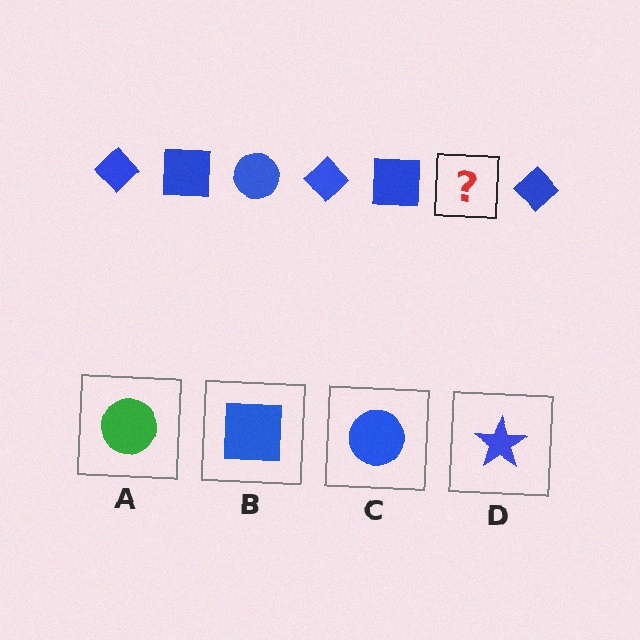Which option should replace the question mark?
Option C.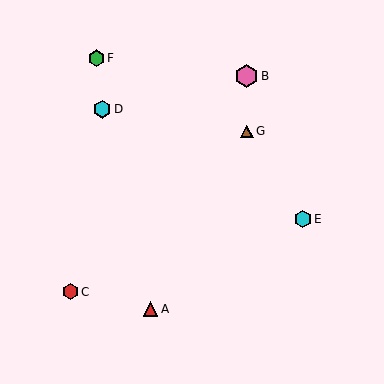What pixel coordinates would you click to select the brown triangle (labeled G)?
Click at (247, 131) to select the brown triangle G.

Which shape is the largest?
The pink hexagon (labeled B) is the largest.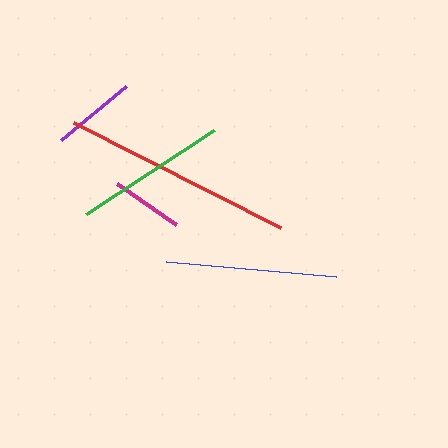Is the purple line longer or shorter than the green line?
The green line is longer than the purple line.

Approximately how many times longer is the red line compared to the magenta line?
The red line is approximately 3.2 times the length of the magenta line.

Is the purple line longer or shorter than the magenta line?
The purple line is longer than the magenta line.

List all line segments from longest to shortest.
From longest to shortest: red, blue, green, purple, magenta.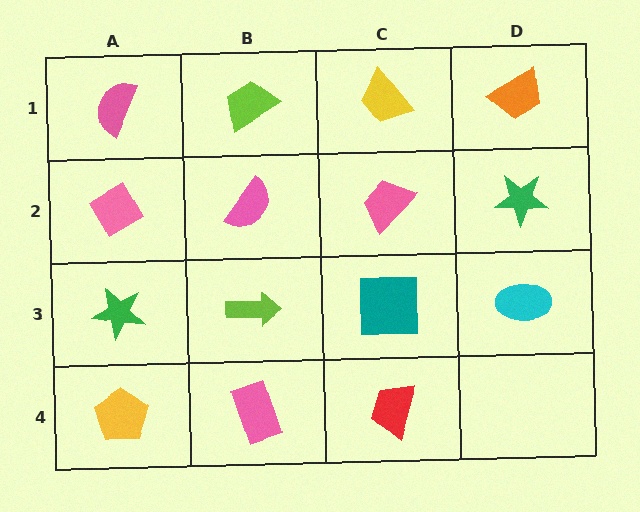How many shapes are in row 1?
4 shapes.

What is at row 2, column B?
A pink semicircle.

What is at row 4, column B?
A pink rectangle.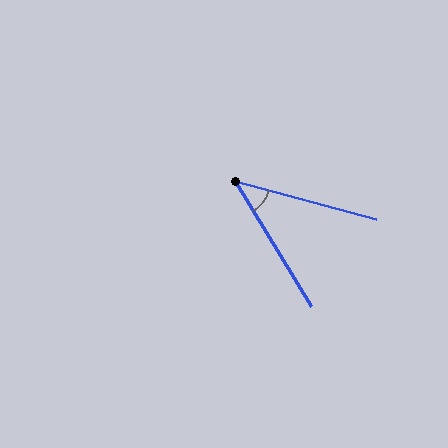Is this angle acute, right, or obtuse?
It is acute.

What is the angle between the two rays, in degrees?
Approximately 43 degrees.